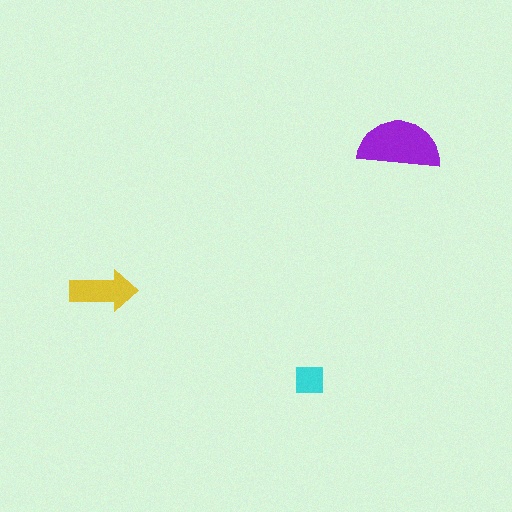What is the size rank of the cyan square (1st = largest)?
3rd.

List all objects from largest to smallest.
The purple semicircle, the yellow arrow, the cyan square.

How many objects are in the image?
There are 3 objects in the image.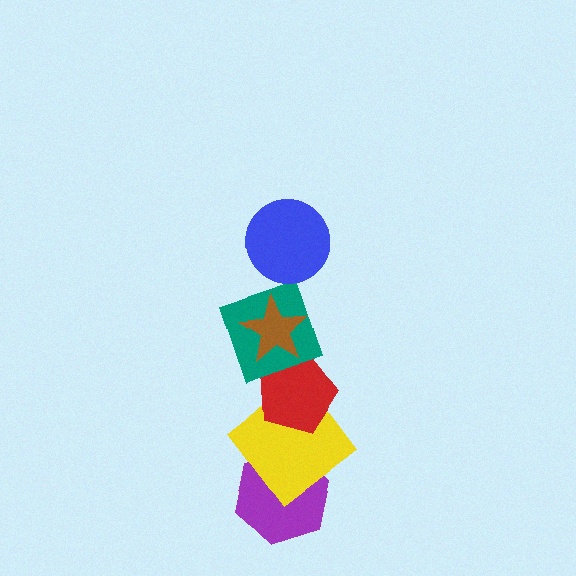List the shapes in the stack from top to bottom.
From top to bottom: the blue circle, the brown star, the teal square, the red pentagon, the yellow diamond, the purple hexagon.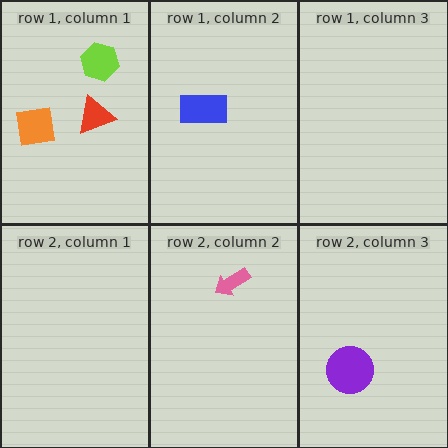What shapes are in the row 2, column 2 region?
The pink arrow.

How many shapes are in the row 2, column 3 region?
1.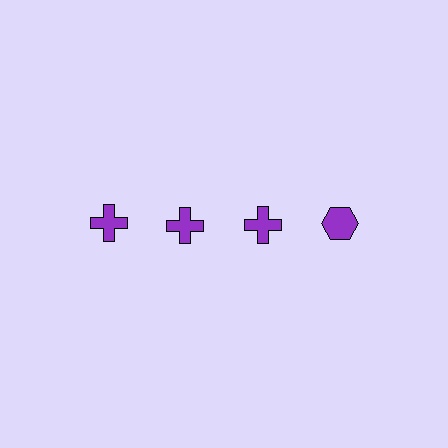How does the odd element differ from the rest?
It has a different shape: hexagon instead of cross.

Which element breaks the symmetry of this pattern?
The purple hexagon in the top row, second from right column breaks the symmetry. All other shapes are purple crosses.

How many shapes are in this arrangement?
There are 4 shapes arranged in a grid pattern.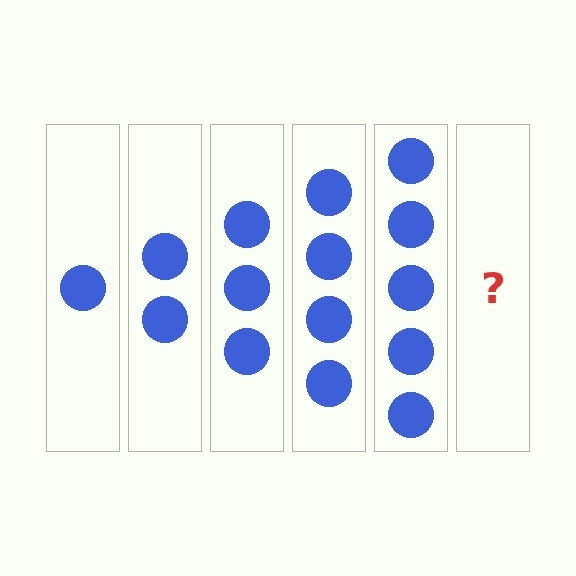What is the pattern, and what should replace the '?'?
The pattern is that each step adds one more circle. The '?' should be 6 circles.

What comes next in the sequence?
The next element should be 6 circles.